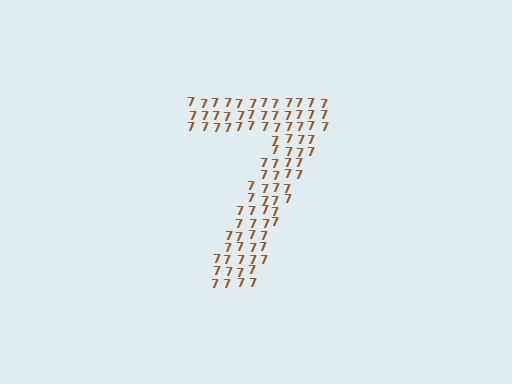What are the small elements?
The small elements are digit 7's.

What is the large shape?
The large shape is the digit 7.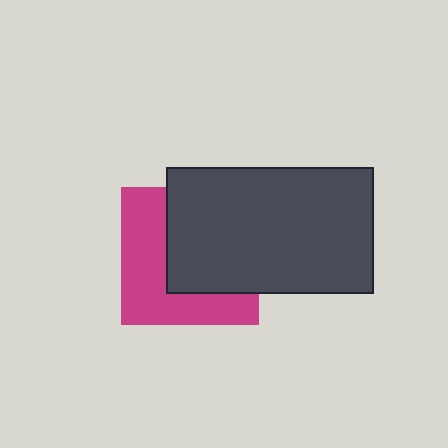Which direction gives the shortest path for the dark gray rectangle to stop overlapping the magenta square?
Moving toward the upper-right gives the shortest separation.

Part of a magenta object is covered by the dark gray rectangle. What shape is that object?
It is a square.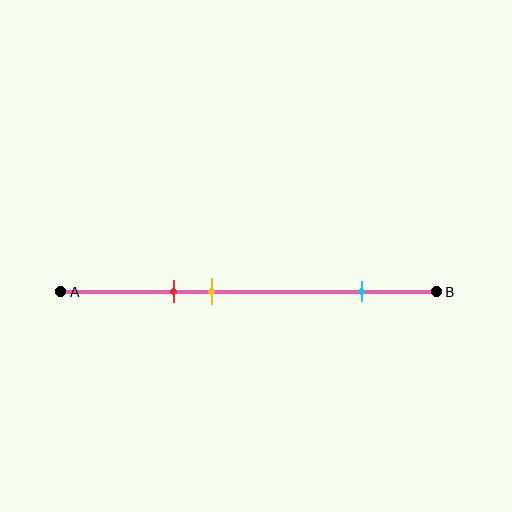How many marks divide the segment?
There are 3 marks dividing the segment.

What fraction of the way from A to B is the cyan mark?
The cyan mark is approximately 80% (0.8) of the way from A to B.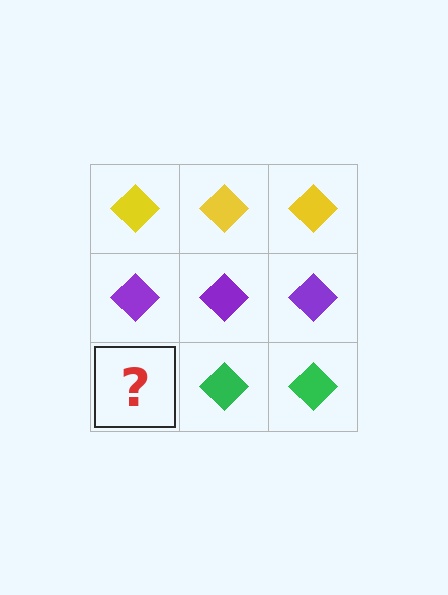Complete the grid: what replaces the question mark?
The question mark should be replaced with a green diamond.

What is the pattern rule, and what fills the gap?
The rule is that each row has a consistent color. The gap should be filled with a green diamond.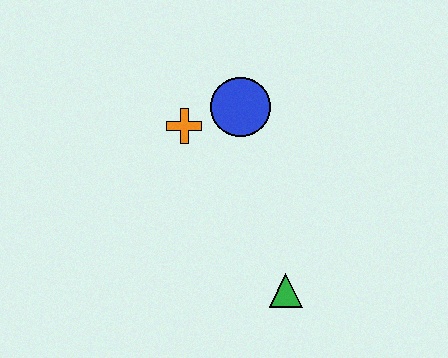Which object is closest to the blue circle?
The orange cross is closest to the blue circle.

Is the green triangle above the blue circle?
No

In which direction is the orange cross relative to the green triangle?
The orange cross is above the green triangle.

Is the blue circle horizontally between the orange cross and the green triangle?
Yes